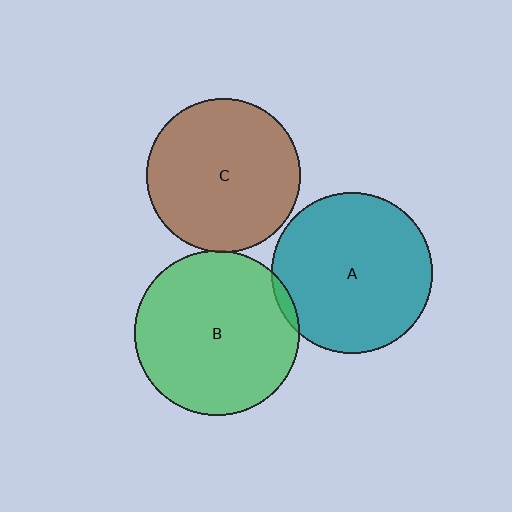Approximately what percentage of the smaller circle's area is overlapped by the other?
Approximately 5%.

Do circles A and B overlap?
Yes.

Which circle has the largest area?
Circle B (green).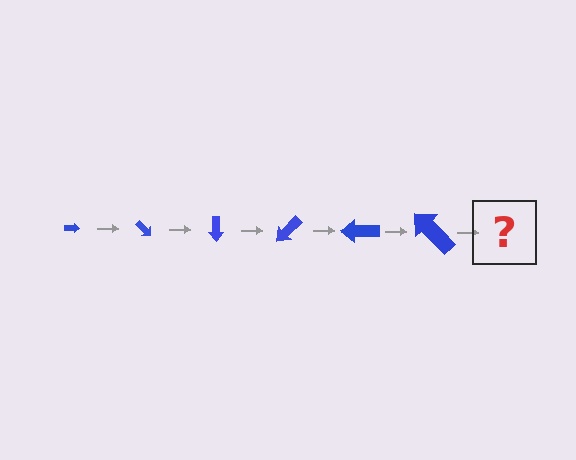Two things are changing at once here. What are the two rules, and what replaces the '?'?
The two rules are that the arrow grows larger each step and it rotates 45 degrees each step. The '?' should be an arrow, larger than the previous one and rotated 270 degrees from the start.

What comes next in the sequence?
The next element should be an arrow, larger than the previous one and rotated 270 degrees from the start.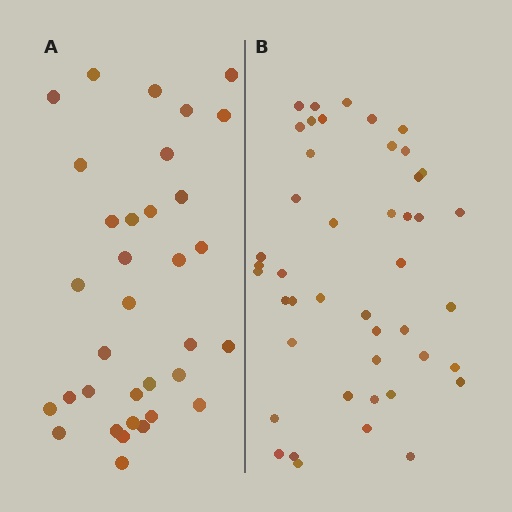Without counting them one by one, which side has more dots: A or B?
Region B (the right region) has more dots.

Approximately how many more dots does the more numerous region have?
Region B has roughly 12 or so more dots than region A.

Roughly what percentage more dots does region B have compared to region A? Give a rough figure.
About 30% more.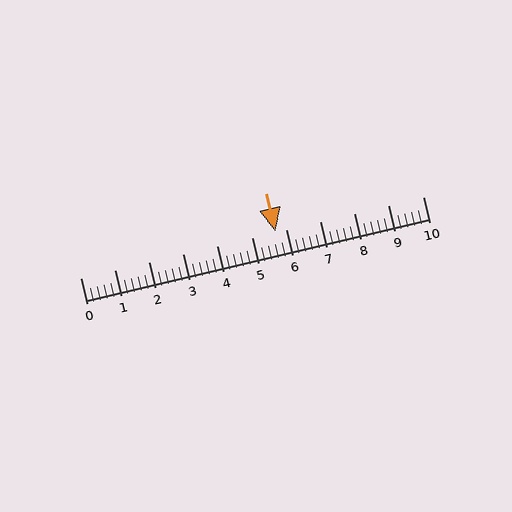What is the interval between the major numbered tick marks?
The major tick marks are spaced 1 units apart.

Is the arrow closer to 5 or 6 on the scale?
The arrow is closer to 6.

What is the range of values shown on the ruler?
The ruler shows values from 0 to 10.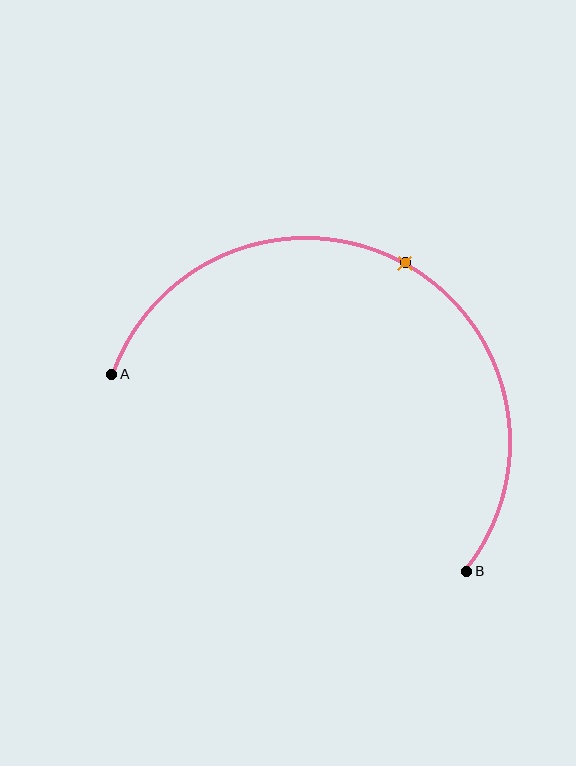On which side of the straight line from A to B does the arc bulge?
The arc bulges above the straight line connecting A and B.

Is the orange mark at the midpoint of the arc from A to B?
Yes. The orange mark lies on the arc at equal arc-length from both A and B — it is the arc midpoint.